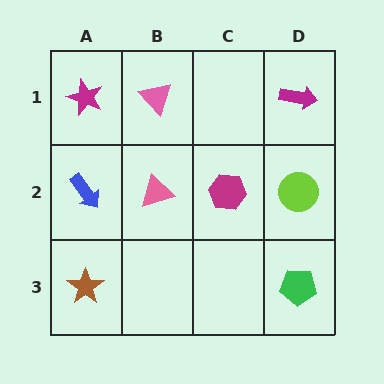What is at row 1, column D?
A magenta arrow.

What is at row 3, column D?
A green pentagon.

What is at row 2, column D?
A lime circle.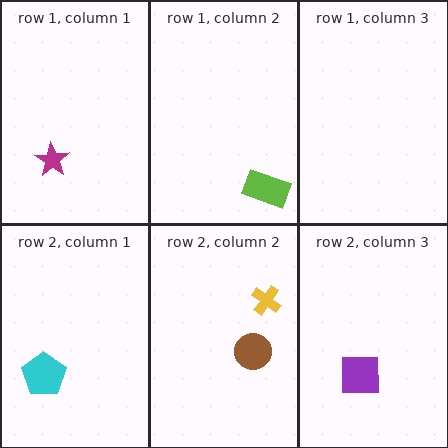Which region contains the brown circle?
The row 2, column 2 region.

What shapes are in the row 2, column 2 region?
The brown circle, the yellow cross.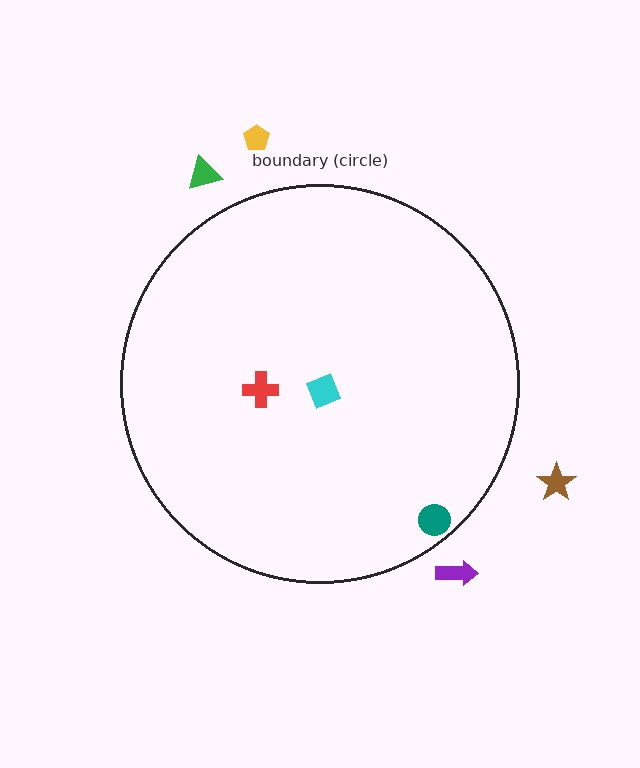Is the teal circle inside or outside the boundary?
Inside.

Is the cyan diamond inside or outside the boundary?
Inside.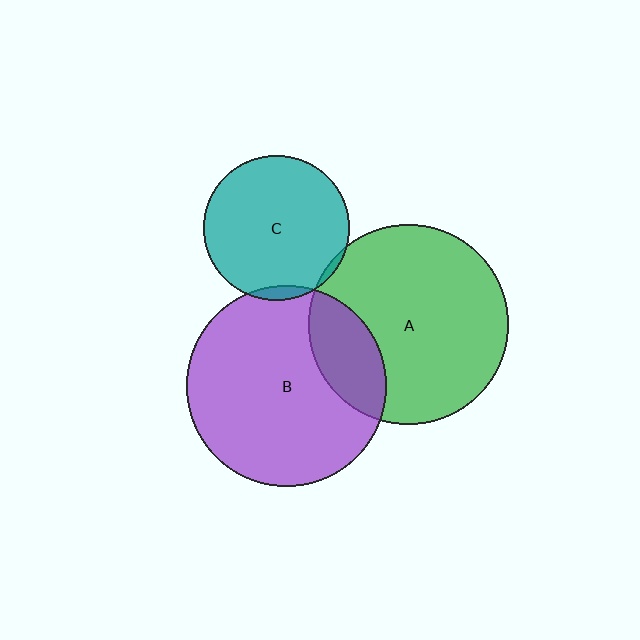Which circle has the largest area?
Circle B (purple).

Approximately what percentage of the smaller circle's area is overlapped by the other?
Approximately 5%.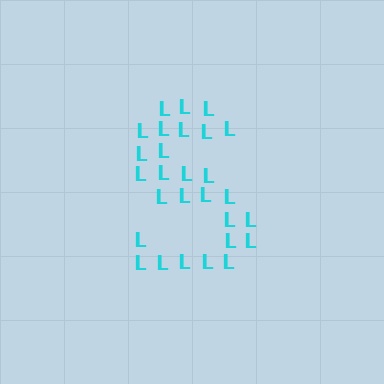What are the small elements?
The small elements are letter L's.